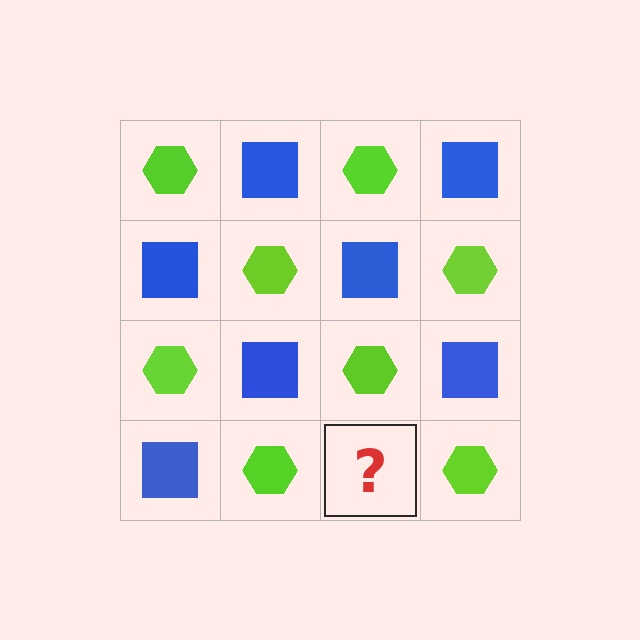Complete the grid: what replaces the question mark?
The question mark should be replaced with a blue square.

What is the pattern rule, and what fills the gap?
The rule is that it alternates lime hexagon and blue square in a checkerboard pattern. The gap should be filled with a blue square.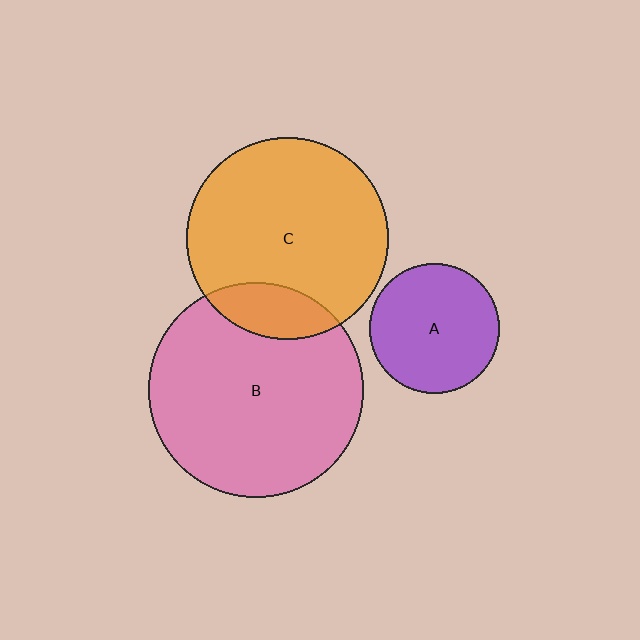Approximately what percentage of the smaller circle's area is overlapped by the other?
Approximately 15%.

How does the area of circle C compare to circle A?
Approximately 2.4 times.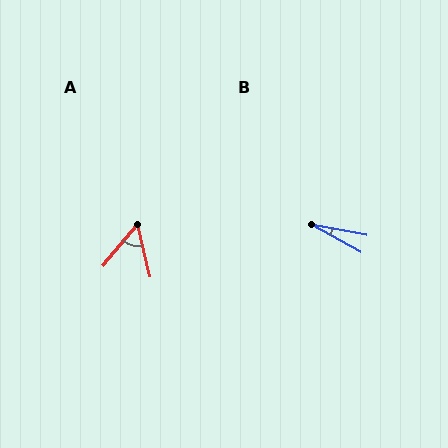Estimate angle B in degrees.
Approximately 18 degrees.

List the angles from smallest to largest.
B (18°), A (53°).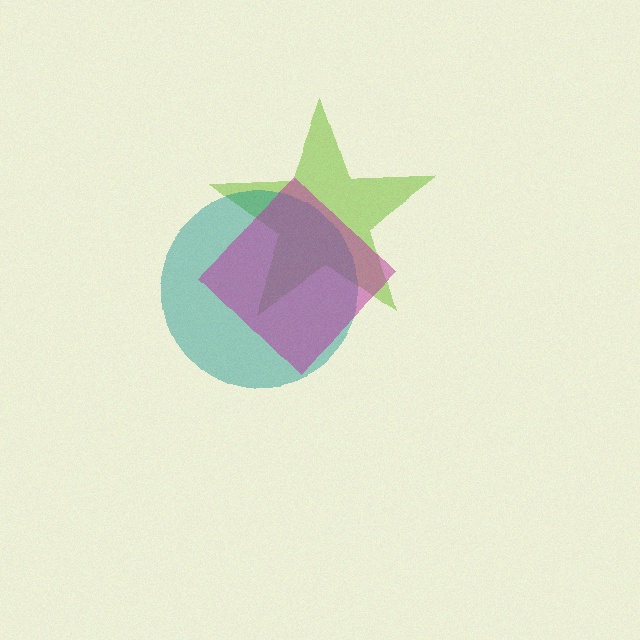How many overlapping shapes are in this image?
There are 3 overlapping shapes in the image.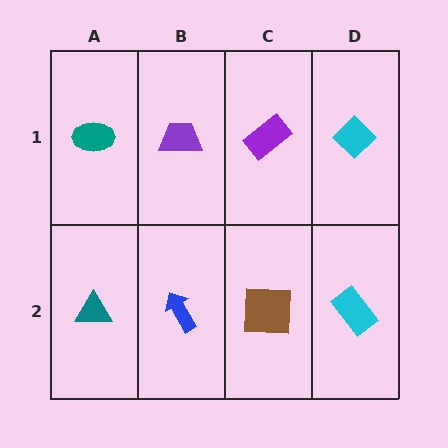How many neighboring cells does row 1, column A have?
2.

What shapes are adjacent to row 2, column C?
A purple rectangle (row 1, column C), a blue arrow (row 2, column B), a cyan rectangle (row 2, column D).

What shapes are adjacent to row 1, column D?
A cyan rectangle (row 2, column D), a purple rectangle (row 1, column C).